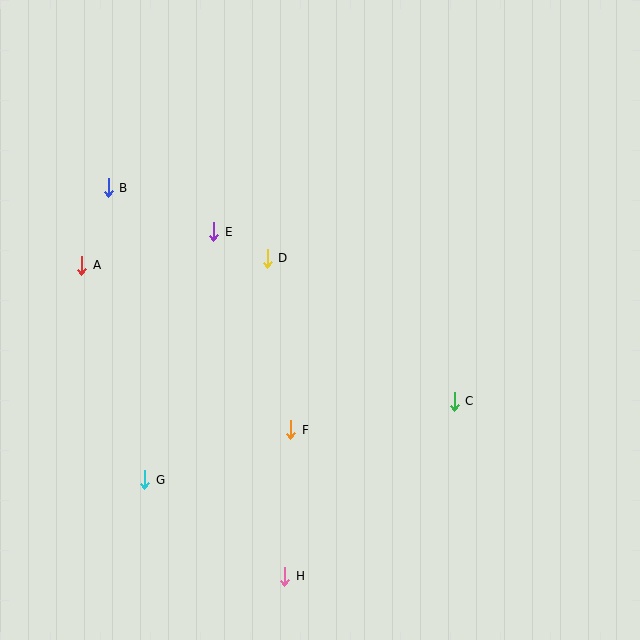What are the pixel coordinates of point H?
Point H is at (285, 576).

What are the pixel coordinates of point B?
Point B is at (108, 188).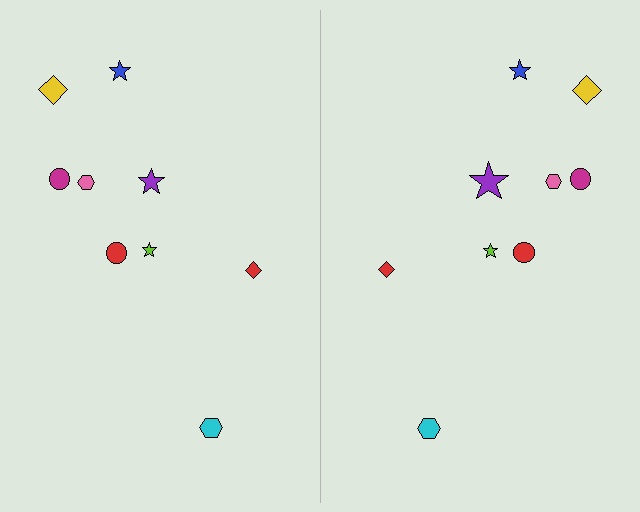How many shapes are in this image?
There are 18 shapes in this image.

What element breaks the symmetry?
The purple star on the right side has a different size than its mirror counterpart.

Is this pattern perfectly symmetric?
No, the pattern is not perfectly symmetric. The purple star on the right side has a different size than its mirror counterpart.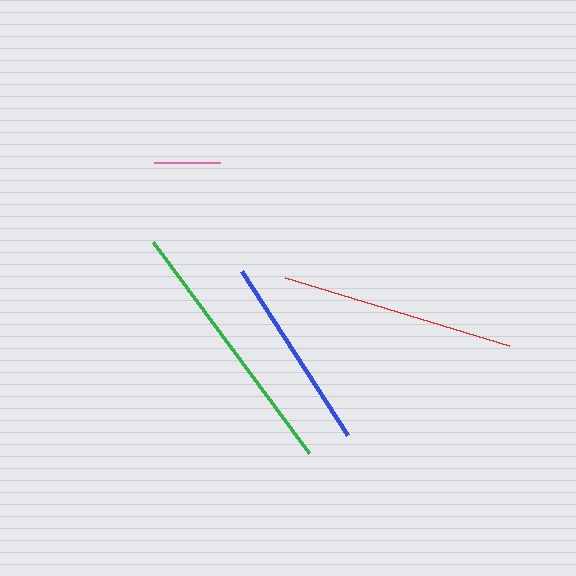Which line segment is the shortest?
The pink line is the shortest at approximately 66 pixels.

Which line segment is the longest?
The green line is the longest at approximately 262 pixels.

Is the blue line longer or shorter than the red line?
The red line is longer than the blue line.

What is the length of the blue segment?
The blue segment is approximately 195 pixels long.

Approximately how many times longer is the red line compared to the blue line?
The red line is approximately 1.2 times the length of the blue line.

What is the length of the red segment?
The red segment is approximately 234 pixels long.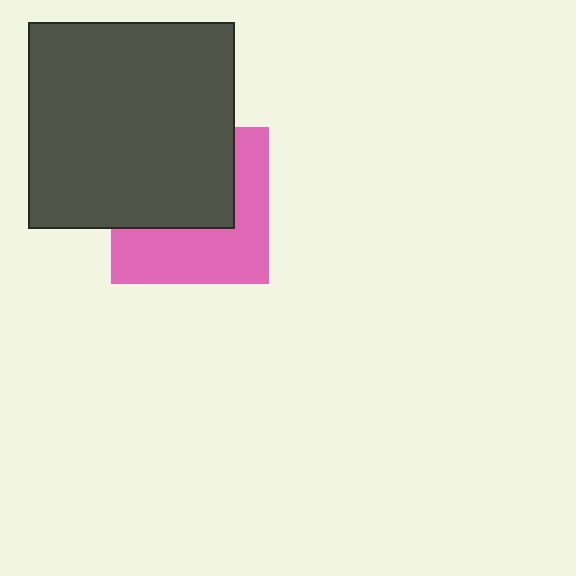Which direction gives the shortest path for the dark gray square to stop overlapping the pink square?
Moving up gives the shortest separation.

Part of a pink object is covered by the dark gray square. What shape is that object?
It is a square.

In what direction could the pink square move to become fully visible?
The pink square could move down. That would shift it out from behind the dark gray square entirely.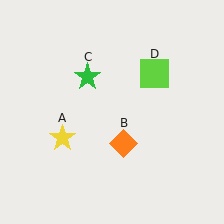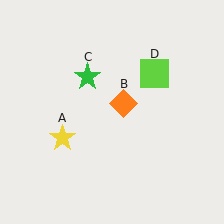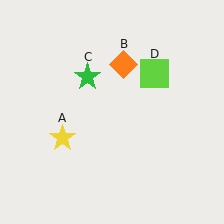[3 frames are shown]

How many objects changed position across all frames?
1 object changed position: orange diamond (object B).